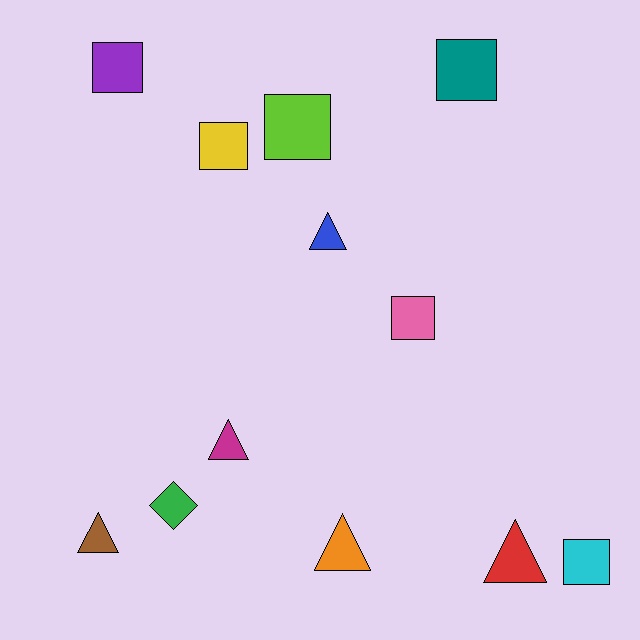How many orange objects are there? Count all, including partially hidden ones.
There is 1 orange object.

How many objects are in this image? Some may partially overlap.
There are 12 objects.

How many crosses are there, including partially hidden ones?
There are no crosses.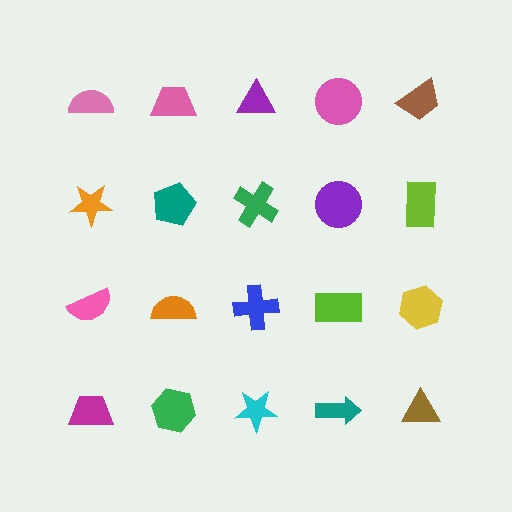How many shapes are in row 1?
5 shapes.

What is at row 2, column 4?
A purple circle.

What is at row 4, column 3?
A cyan star.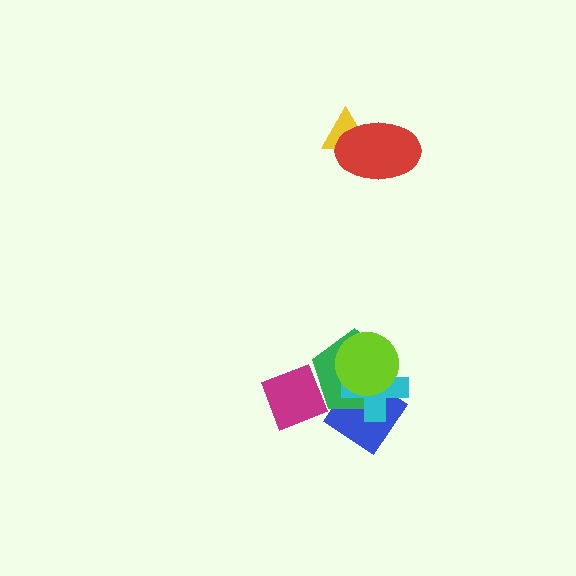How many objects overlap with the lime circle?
3 objects overlap with the lime circle.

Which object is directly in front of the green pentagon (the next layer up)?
The cyan cross is directly in front of the green pentagon.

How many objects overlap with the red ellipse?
1 object overlaps with the red ellipse.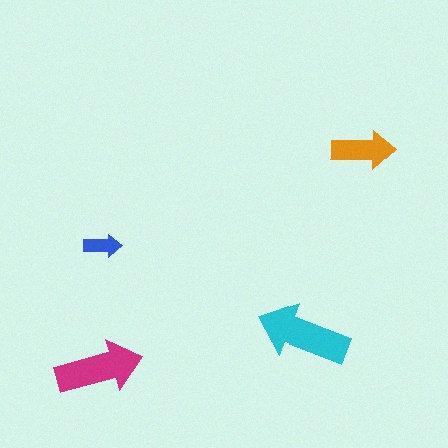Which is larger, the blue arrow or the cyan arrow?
The cyan one.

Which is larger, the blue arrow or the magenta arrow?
The magenta one.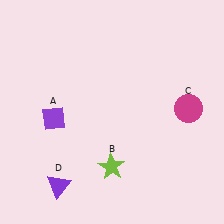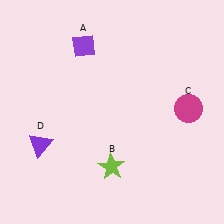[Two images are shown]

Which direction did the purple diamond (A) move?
The purple diamond (A) moved up.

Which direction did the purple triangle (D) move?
The purple triangle (D) moved up.